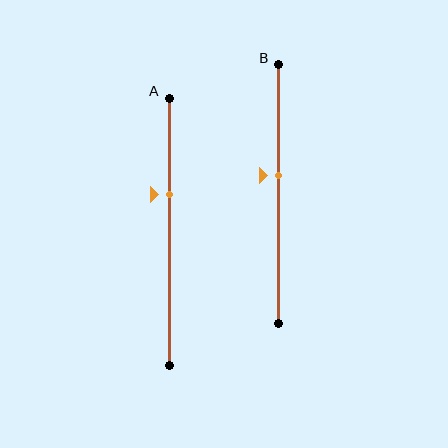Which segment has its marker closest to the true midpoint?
Segment B has its marker closest to the true midpoint.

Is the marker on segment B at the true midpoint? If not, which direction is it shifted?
No, the marker on segment B is shifted upward by about 7% of the segment length.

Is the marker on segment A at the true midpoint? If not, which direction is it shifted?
No, the marker on segment A is shifted upward by about 14% of the segment length.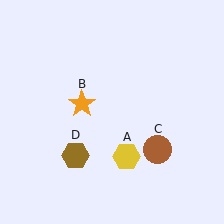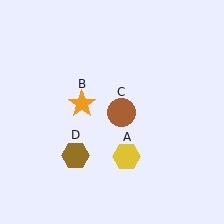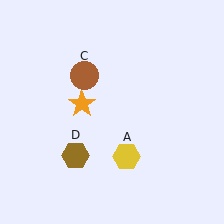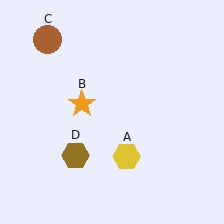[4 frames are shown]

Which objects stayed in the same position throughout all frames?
Yellow hexagon (object A) and orange star (object B) and brown hexagon (object D) remained stationary.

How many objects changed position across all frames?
1 object changed position: brown circle (object C).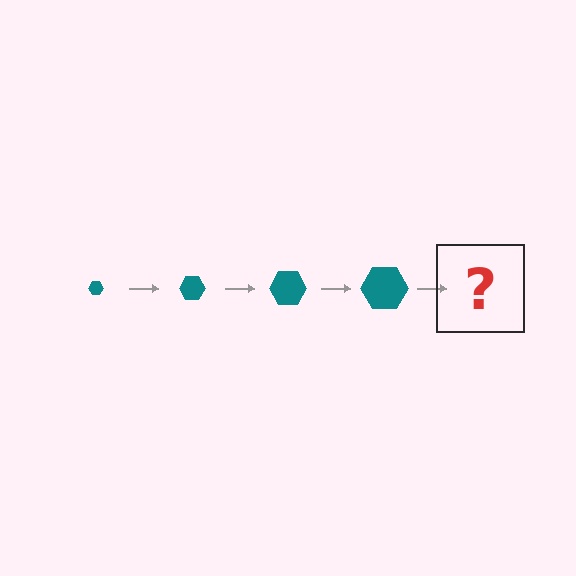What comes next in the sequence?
The next element should be a teal hexagon, larger than the previous one.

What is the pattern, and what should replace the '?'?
The pattern is that the hexagon gets progressively larger each step. The '?' should be a teal hexagon, larger than the previous one.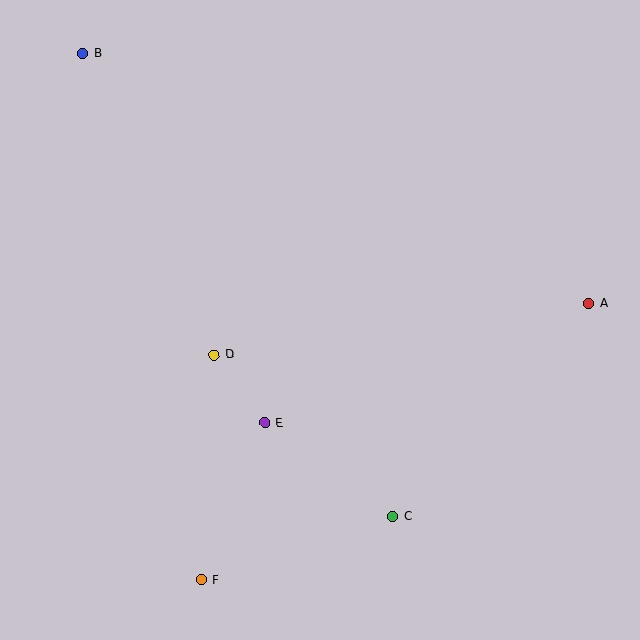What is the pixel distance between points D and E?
The distance between D and E is 84 pixels.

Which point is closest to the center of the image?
Point D at (214, 355) is closest to the center.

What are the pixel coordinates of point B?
Point B is at (83, 53).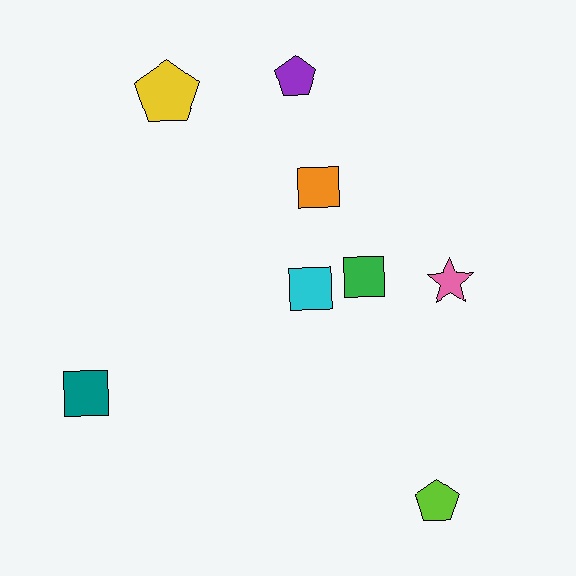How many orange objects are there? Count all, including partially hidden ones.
There is 1 orange object.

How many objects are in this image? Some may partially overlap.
There are 8 objects.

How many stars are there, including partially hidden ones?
There is 1 star.